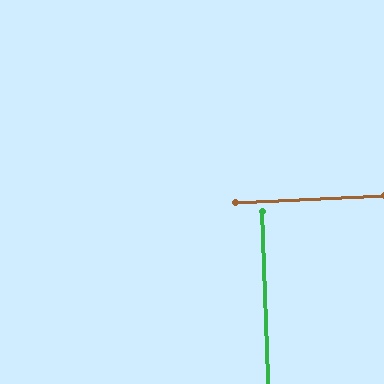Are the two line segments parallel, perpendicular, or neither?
Perpendicular — they meet at approximately 89°.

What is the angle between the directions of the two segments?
Approximately 89 degrees.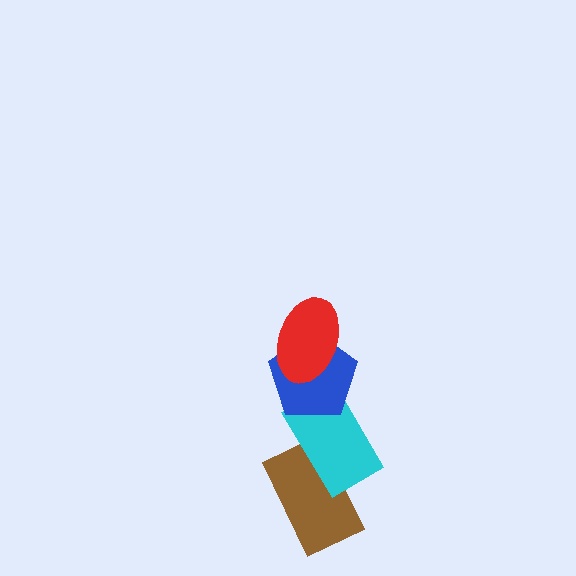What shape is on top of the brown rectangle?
The cyan rectangle is on top of the brown rectangle.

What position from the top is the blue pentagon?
The blue pentagon is 2nd from the top.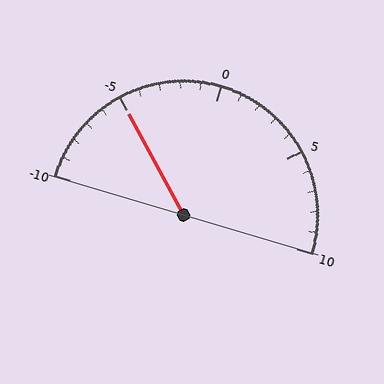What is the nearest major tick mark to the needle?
The nearest major tick mark is -5.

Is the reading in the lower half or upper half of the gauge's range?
The reading is in the lower half of the range (-10 to 10).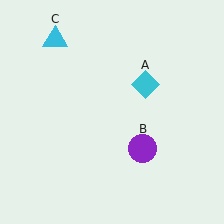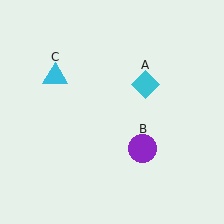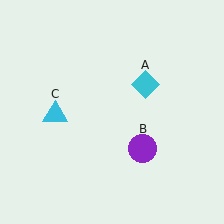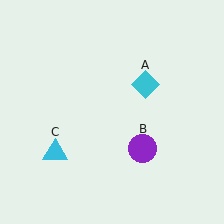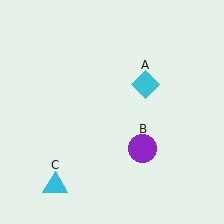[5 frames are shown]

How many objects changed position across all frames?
1 object changed position: cyan triangle (object C).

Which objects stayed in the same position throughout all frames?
Cyan diamond (object A) and purple circle (object B) remained stationary.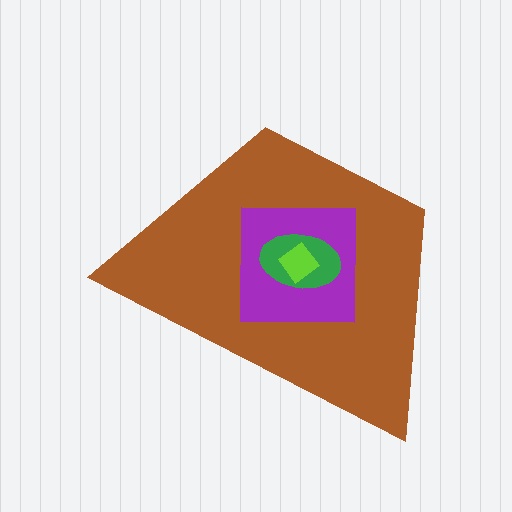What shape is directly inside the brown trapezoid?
The purple square.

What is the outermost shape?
The brown trapezoid.